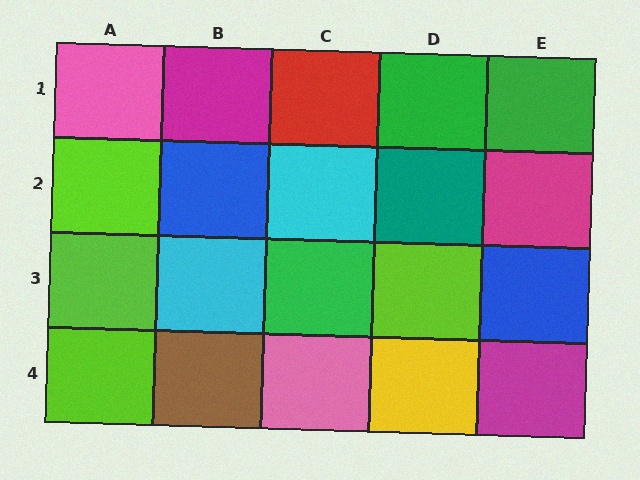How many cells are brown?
1 cell is brown.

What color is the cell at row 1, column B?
Magenta.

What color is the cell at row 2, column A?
Lime.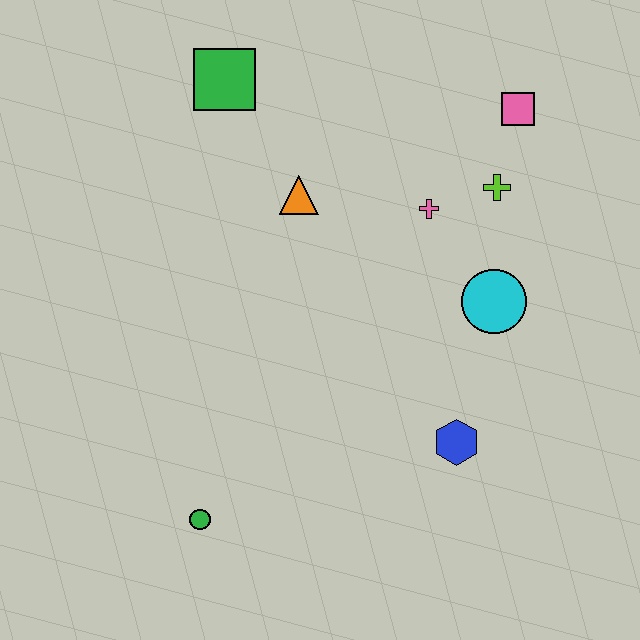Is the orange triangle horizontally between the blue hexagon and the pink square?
No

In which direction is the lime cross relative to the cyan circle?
The lime cross is above the cyan circle.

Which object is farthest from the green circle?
The pink square is farthest from the green circle.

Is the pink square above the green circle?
Yes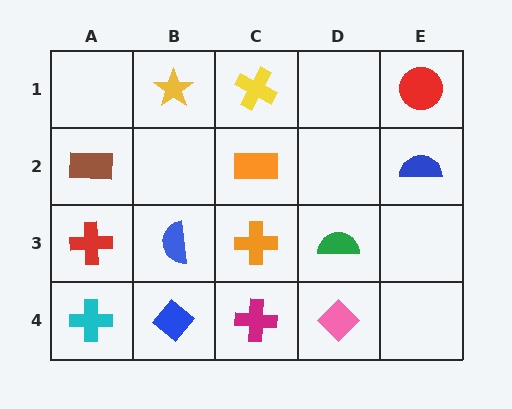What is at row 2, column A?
A brown rectangle.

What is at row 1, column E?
A red circle.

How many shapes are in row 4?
4 shapes.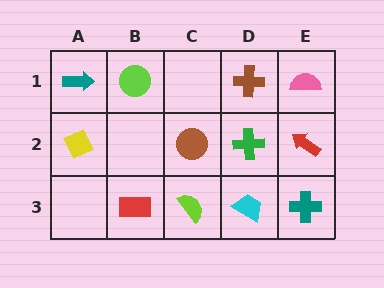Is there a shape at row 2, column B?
No, that cell is empty.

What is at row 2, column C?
A brown circle.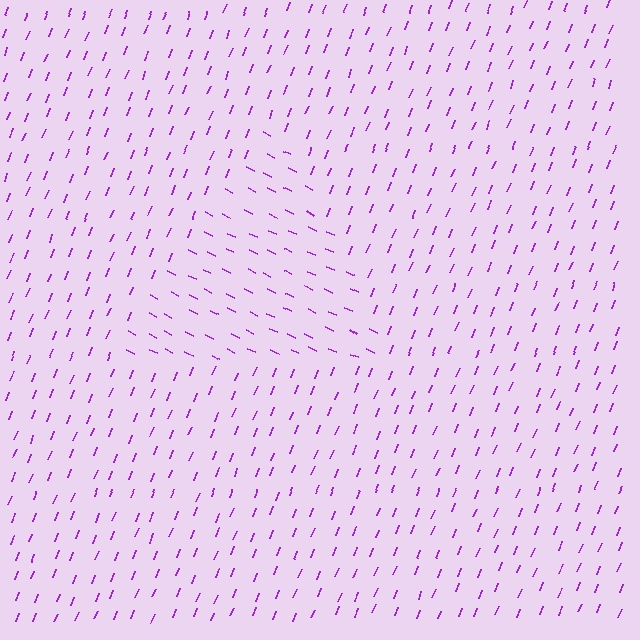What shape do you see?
I see a triangle.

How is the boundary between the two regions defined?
The boundary is defined purely by a change in line orientation (approximately 86 degrees difference). All lines are the same color and thickness.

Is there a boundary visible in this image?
Yes, there is a texture boundary formed by a change in line orientation.